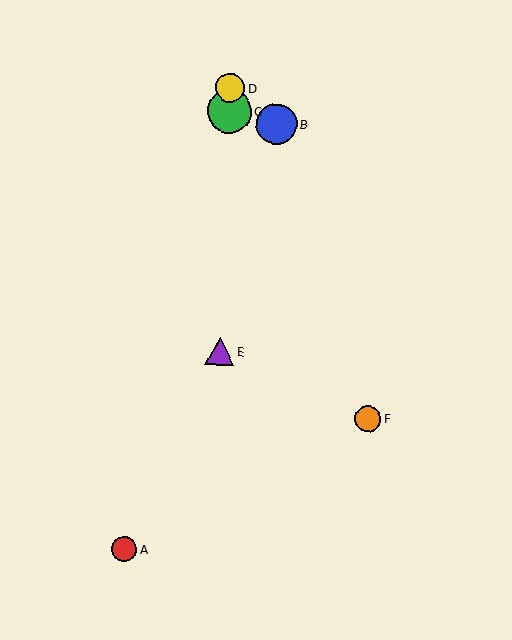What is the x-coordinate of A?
Object A is at x≈124.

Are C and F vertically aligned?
No, C is at x≈229 and F is at x≈368.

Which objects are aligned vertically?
Objects C, D, E are aligned vertically.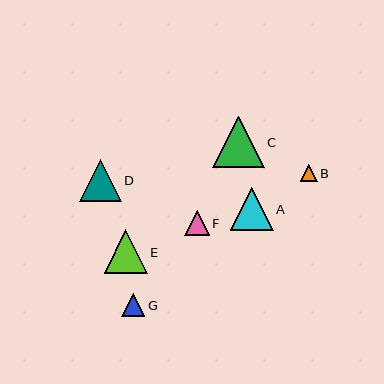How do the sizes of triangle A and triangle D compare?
Triangle A and triangle D are approximately the same size.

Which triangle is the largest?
Triangle C is the largest with a size of approximately 52 pixels.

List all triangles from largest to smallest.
From largest to smallest: C, E, A, D, F, G, B.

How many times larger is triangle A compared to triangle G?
Triangle A is approximately 1.8 times the size of triangle G.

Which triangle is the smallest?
Triangle B is the smallest with a size of approximately 17 pixels.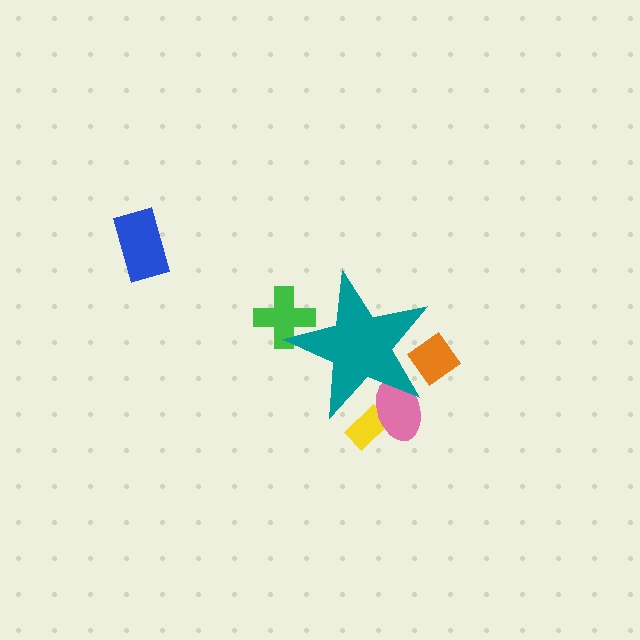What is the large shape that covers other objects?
A teal star.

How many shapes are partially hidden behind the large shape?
4 shapes are partially hidden.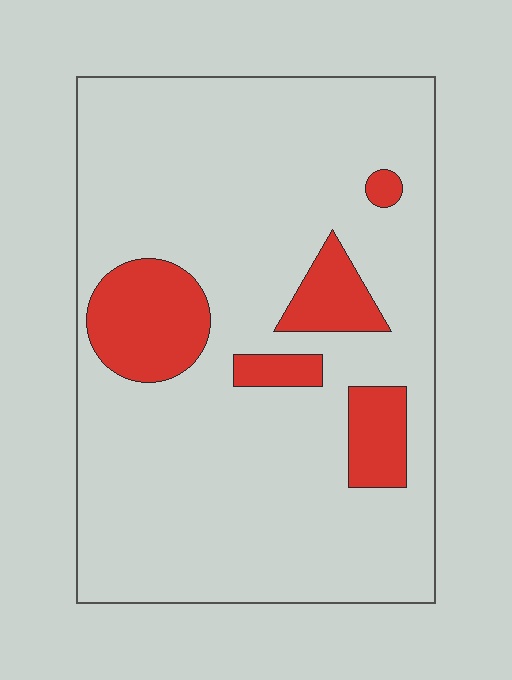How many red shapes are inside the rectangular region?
5.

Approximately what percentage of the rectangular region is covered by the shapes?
Approximately 15%.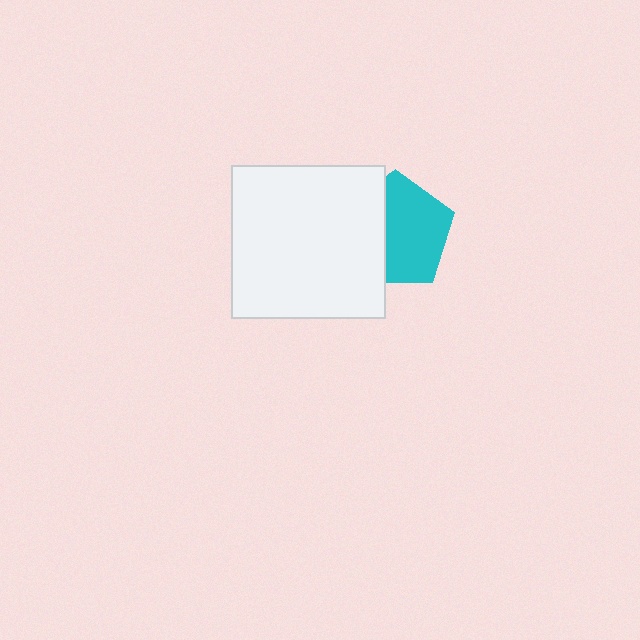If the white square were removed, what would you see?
You would see the complete cyan pentagon.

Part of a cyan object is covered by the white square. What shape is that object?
It is a pentagon.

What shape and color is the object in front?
The object in front is a white square.